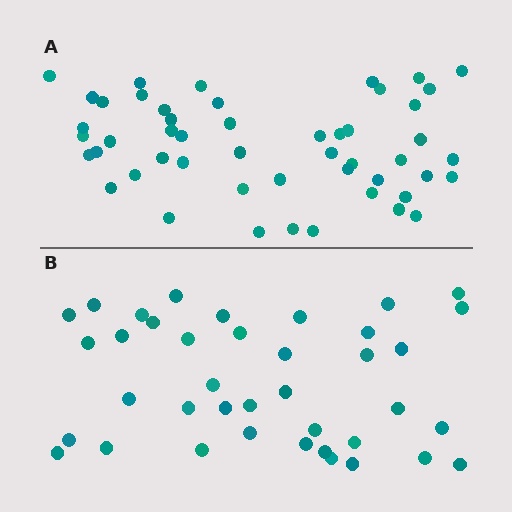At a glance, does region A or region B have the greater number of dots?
Region A (the top region) has more dots.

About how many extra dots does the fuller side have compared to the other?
Region A has roughly 12 or so more dots than region B.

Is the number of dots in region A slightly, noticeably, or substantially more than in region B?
Region A has noticeably more, but not dramatically so. The ratio is roughly 1.3 to 1.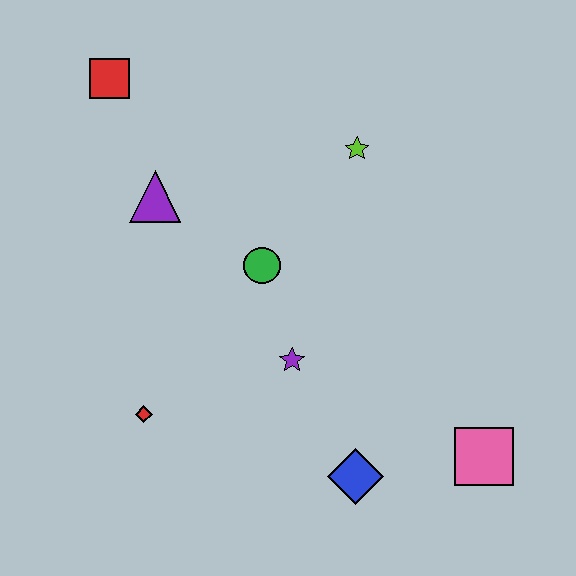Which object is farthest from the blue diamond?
The red square is farthest from the blue diamond.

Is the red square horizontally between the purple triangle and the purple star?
No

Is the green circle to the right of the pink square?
No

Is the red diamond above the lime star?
No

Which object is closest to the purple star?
The green circle is closest to the purple star.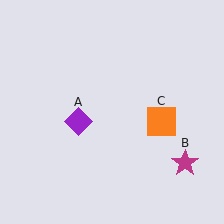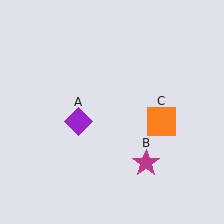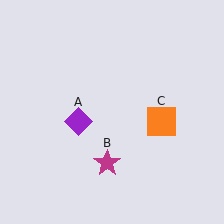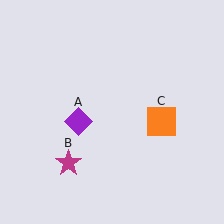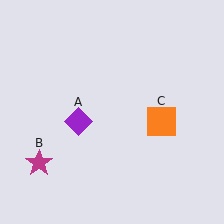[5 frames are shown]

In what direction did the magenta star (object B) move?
The magenta star (object B) moved left.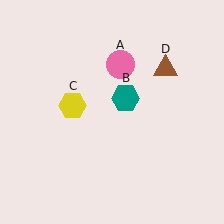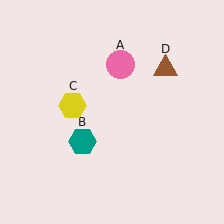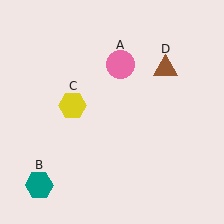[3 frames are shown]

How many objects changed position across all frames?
1 object changed position: teal hexagon (object B).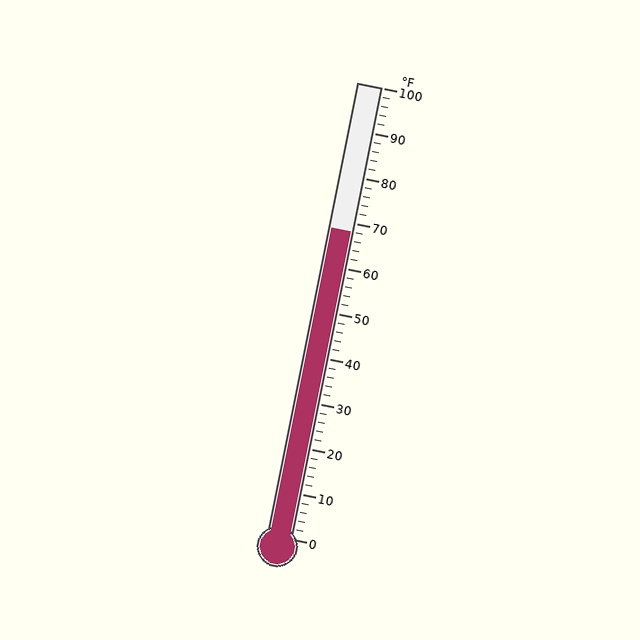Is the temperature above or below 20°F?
The temperature is above 20°F.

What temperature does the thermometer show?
The thermometer shows approximately 68°F.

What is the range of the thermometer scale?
The thermometer scale ranges from 0°F to 100°F.